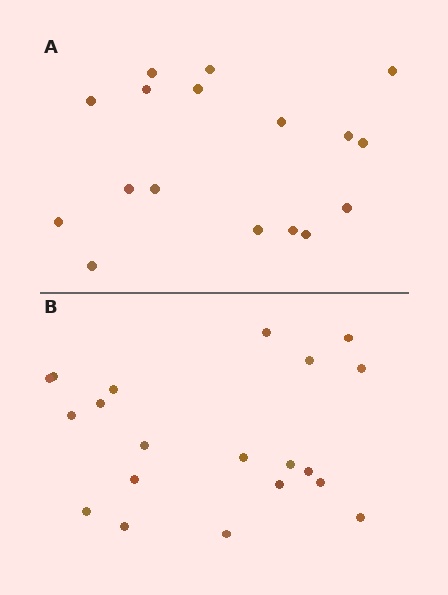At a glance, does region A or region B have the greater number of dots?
Region B (the bottom region) has more dots.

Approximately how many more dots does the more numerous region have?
Region B has just a few more — roughly 2 or 3 more dots than region A.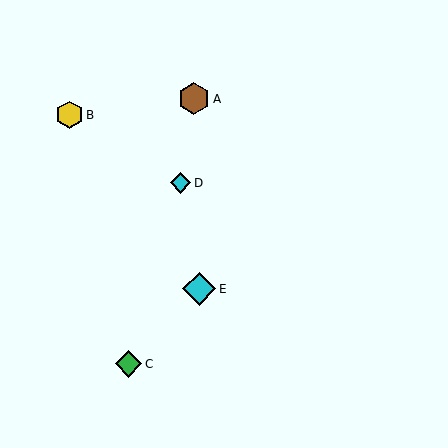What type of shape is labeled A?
Shape A is a brown hexagon.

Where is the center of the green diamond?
The center of the green diamond is at (129, 364).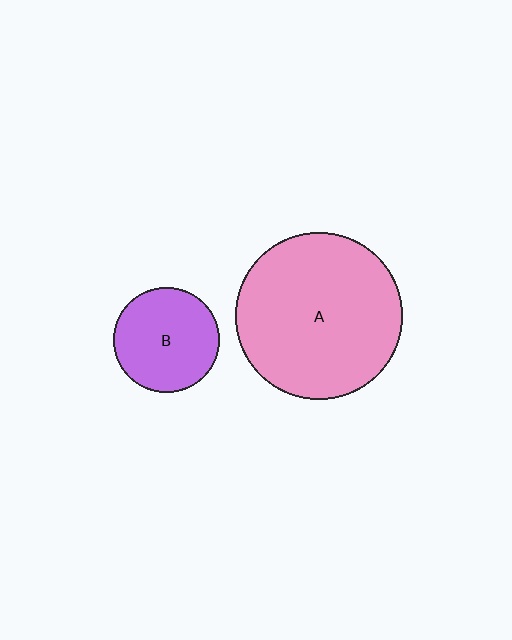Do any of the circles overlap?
No, none of the circles overlap.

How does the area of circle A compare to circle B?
Approximately 2.5 times.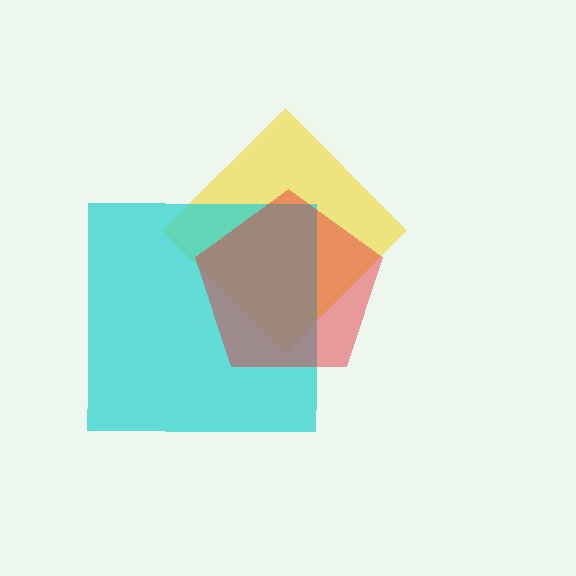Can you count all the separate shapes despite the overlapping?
Yes, there are 3 separate shapes.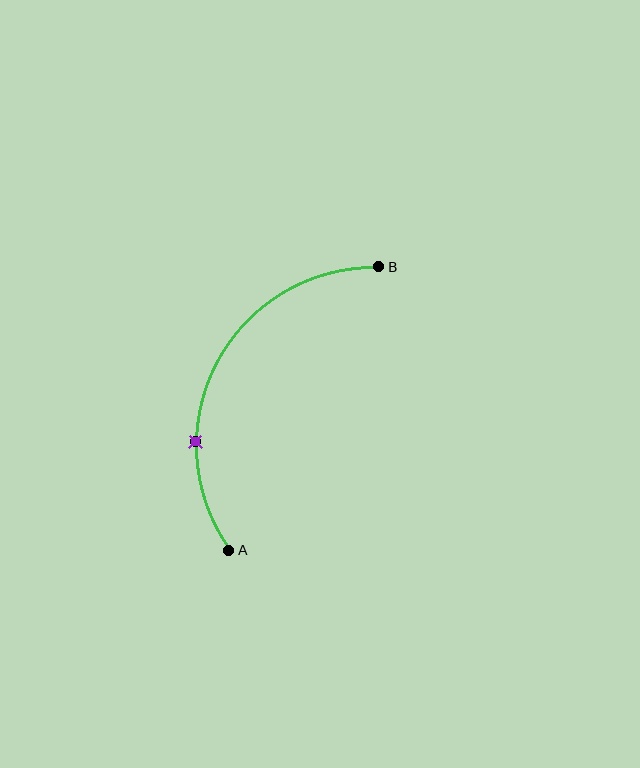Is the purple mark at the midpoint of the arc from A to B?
No. The purple mark lies on the arc but is closer to endpoint A. The arc midpoint would be at the point on the curve equidistant along the arc from both A and B.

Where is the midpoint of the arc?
The arc midpoint is the point on the curve farthest from the straight line joining A and B. It sits to the left of that line.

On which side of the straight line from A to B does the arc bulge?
The arc bulges to the left of the straight line connecting A and B.